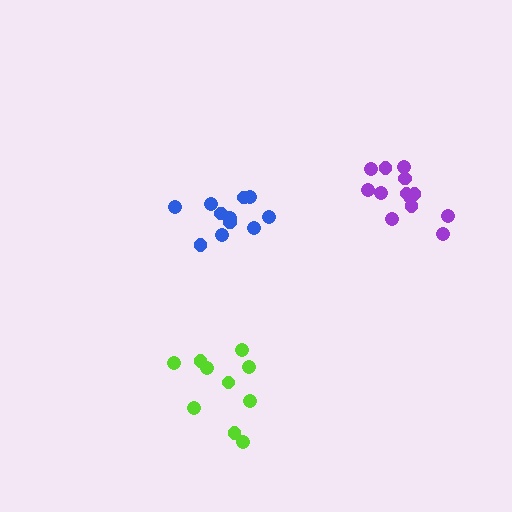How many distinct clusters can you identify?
There are 3 distinct clusters.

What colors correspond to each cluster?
The clusters are colored: blue, lime, purple.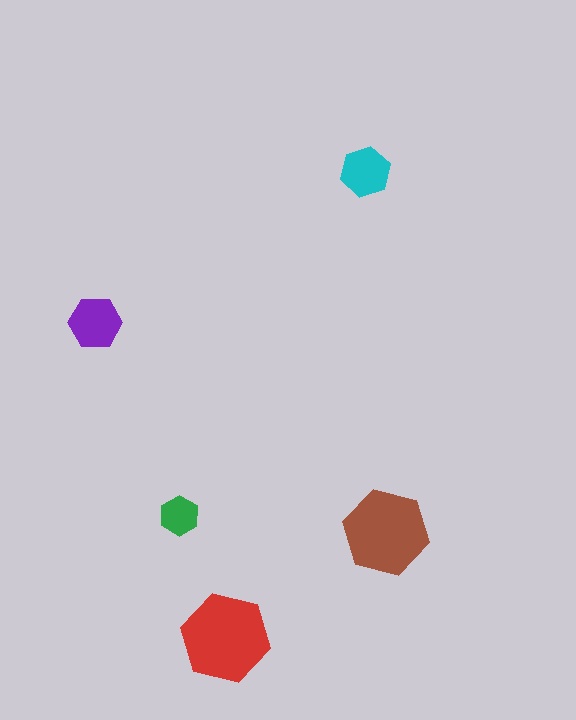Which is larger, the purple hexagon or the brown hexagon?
The brown one.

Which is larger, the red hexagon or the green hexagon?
The red one.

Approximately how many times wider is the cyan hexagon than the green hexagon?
About 1.5 times wider.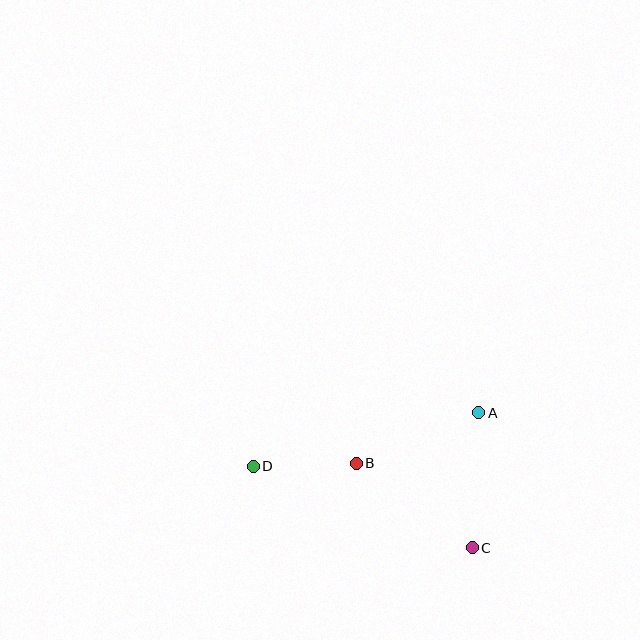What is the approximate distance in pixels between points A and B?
The distance between A and B is approximately 133 pixels.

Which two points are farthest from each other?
Points C and D are farthest from each other.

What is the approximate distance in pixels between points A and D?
The distance between A and D is approximately 232 pixels.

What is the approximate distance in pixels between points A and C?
The distance between A and C is approximately 135 pixels.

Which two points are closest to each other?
Points B and D are closest to each other.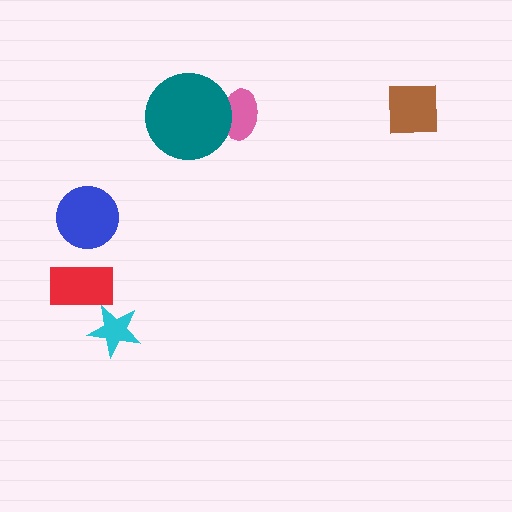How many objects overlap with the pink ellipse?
1 object overlaps with the pink ellipse.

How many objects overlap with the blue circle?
0 objects overlap with the blue circle.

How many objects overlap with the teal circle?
1 object overlaps with the teal circle.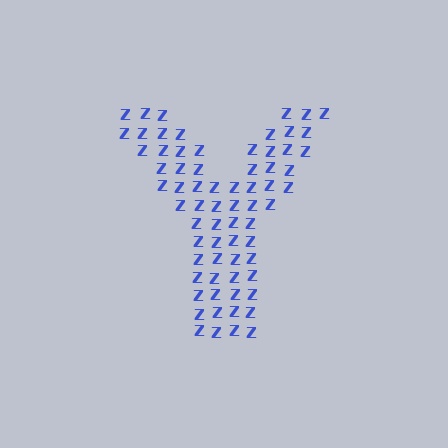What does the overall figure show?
The overall figure shows the letter Y.